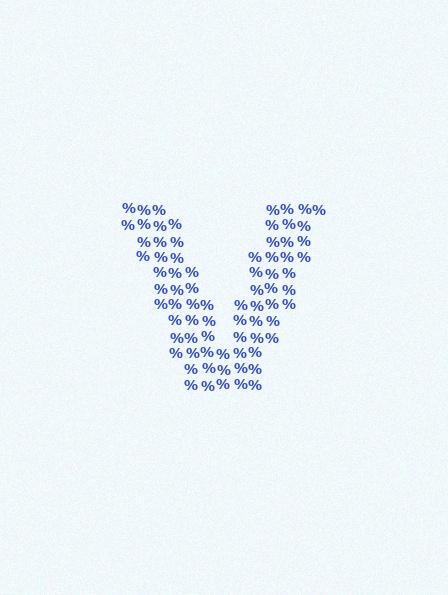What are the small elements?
The small elements are percent signs.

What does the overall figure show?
The overall figure shows the letter V.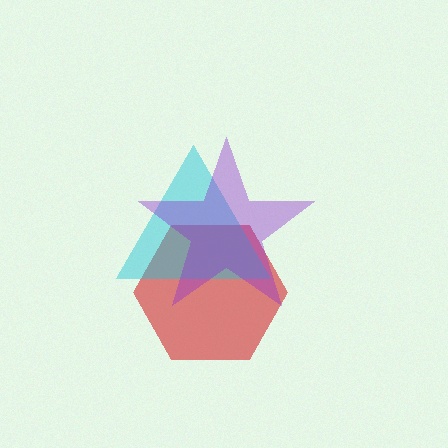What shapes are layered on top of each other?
The layered shapes are: a red hexagon, a cyan triangle, a purple star.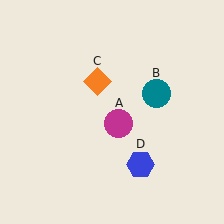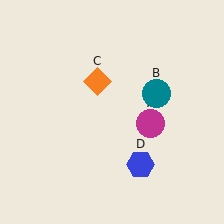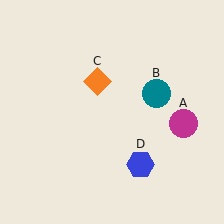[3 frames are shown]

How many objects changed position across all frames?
1 object changed position: magenta circle (object A).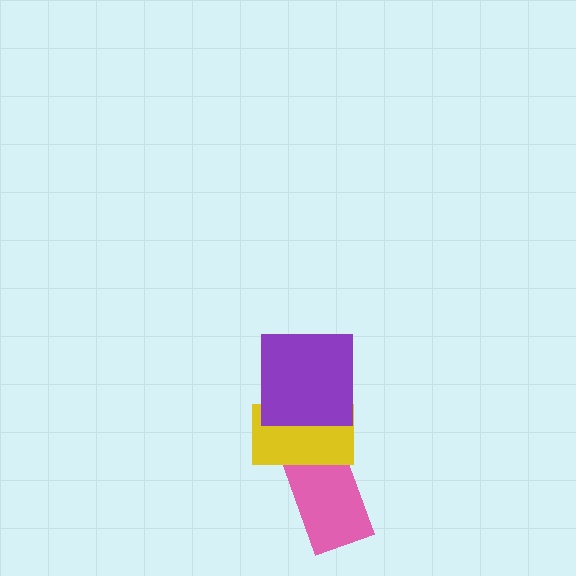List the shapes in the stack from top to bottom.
From top to bottom: the purple square, the yellow rectangle, the pink rectangle.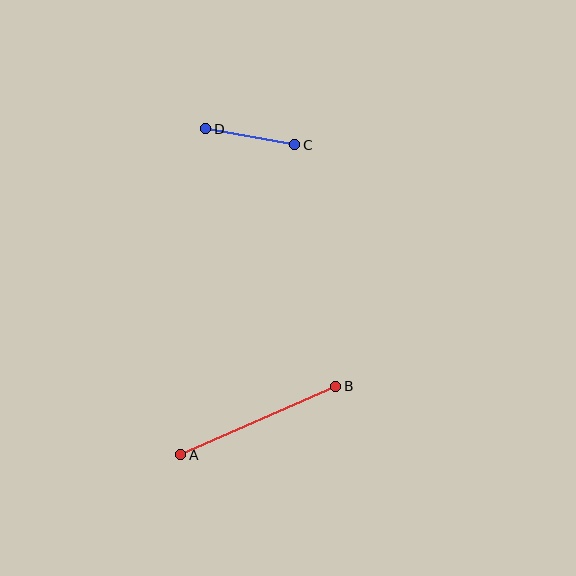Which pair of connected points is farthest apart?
Points A and B are farthest apart.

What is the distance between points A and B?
The distance is approximately 169 pixels.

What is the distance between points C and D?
The distance is approximately 91 pixels.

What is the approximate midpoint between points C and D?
The midpoint is at approximately (250, 137) pixels.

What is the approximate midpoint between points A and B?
The midpoint is at approximately (258, 420) pixels.